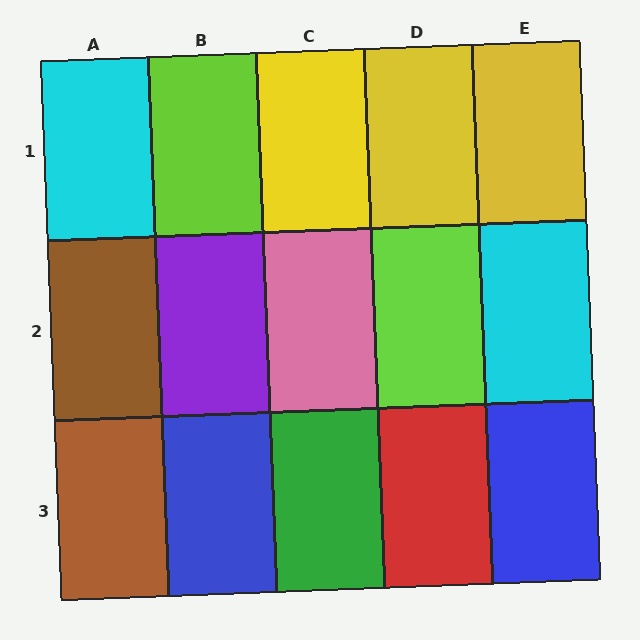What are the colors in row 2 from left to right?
Brown, purple, pink, lime, cyan.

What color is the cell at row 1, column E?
Yellow.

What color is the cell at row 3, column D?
Red.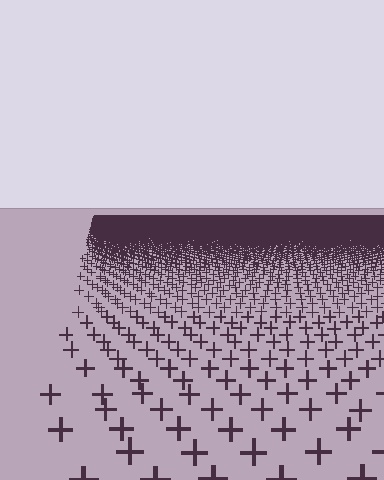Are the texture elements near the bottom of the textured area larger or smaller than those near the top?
Larger. Near the bottom, elements are closer to the viewer and appear at a bigger on-screen size.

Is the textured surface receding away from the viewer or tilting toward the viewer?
The surface is receding away from the viewer. Texture elements get smaller and denser toward the top.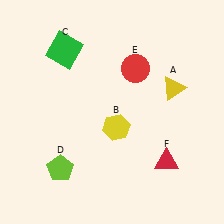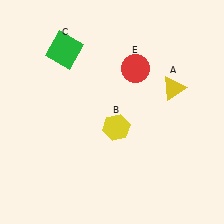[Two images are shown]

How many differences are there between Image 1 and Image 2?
There are 2 differences between the two images.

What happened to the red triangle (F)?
The red triangle (F) was removed in Image 2. It was in the bottom-right area of Image 1.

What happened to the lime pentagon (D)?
The lime pentagon (D) was removed in Image 2. It was in the bottom-left area of Image 1.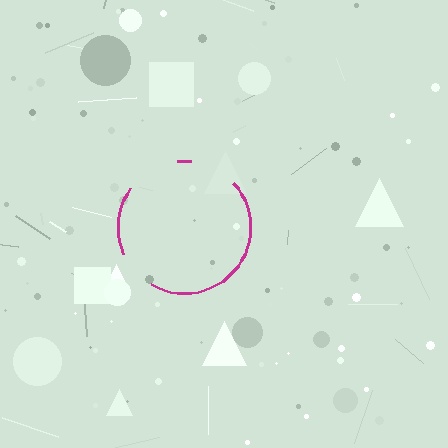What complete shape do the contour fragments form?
The contour fragments form a circle.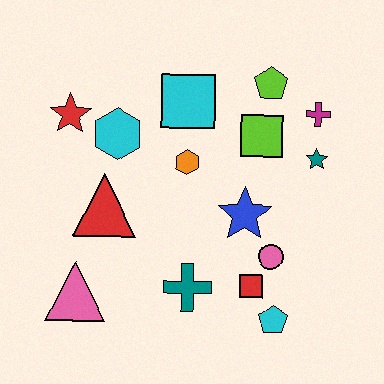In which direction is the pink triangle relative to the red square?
The pink triangle is to the left of the red square.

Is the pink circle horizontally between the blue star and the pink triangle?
No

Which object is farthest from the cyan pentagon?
The red star is farthest from the cyan pentagon.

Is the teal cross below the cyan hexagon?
Yes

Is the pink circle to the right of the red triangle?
Yes